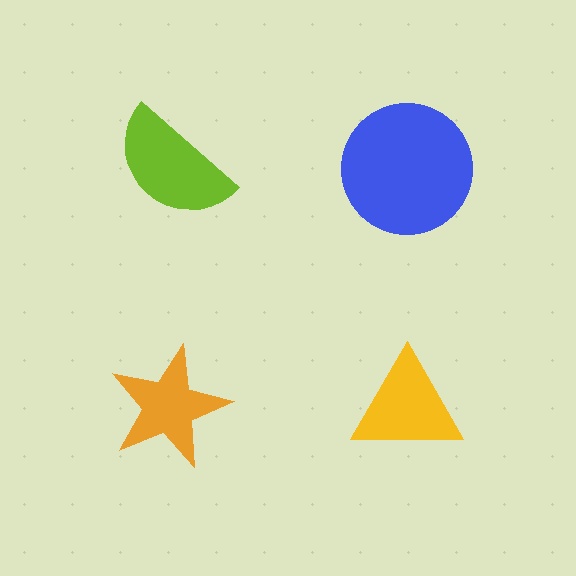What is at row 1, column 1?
A lime semicircle.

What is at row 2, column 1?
An orange star.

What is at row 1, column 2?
A blue circle.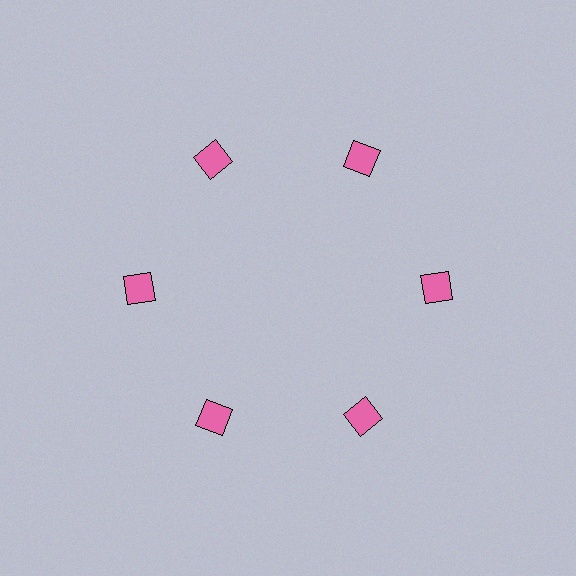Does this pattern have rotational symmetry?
Yes, this pattern has 6-fold rotational symmetry. It looks the same after rotating 60 degrees around the center.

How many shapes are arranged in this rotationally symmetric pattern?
There are 6 shapes, arranged in 6 groups of 1.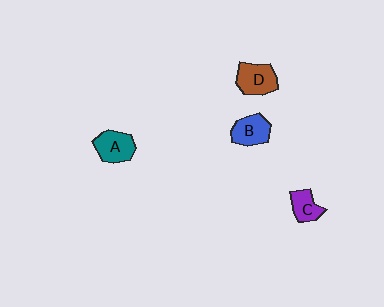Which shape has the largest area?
Shape D (brown).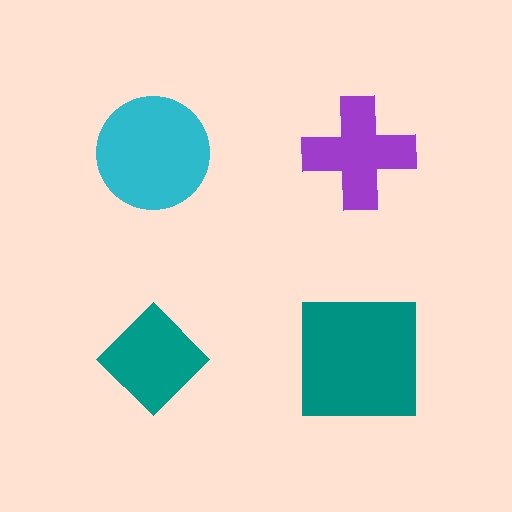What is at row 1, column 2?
A purple cross.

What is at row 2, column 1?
A teal diamond.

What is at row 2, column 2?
A teal square.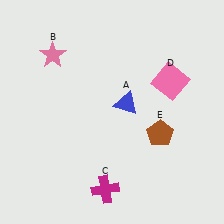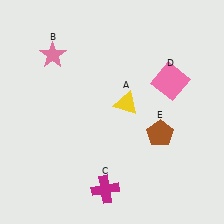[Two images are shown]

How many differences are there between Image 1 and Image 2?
There is 1 difference between the two images.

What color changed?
The triangle (A) changed from blue in Image 1 to yellow in Image 2.